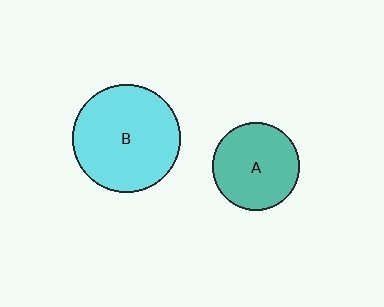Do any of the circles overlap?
No, none of the circles overlap.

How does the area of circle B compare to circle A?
Approximately 1.5 times.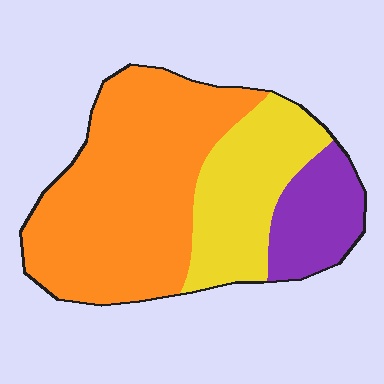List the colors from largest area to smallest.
From largest to smallest: orange, yellow, purple.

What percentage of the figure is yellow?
Yellow covers about 25% of the figure.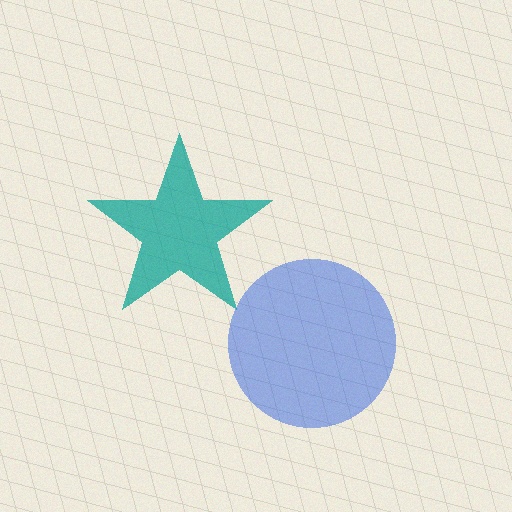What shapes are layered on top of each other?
The layered shapes are: a blue circle, a teal star.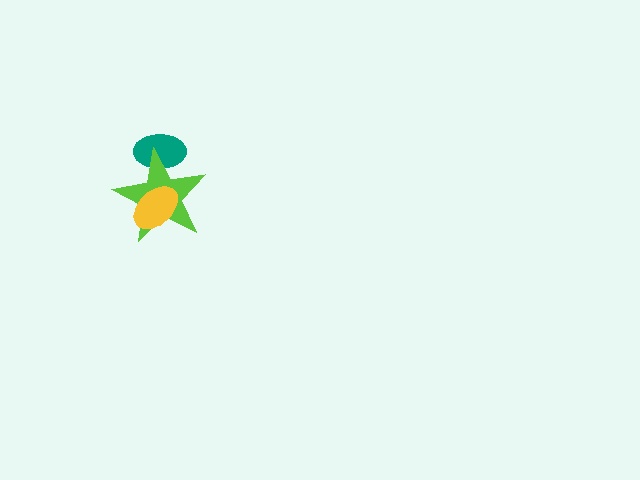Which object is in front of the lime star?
The yellow ellipse is in front of the lime star.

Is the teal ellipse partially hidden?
Yes, it is partially covered by another shape.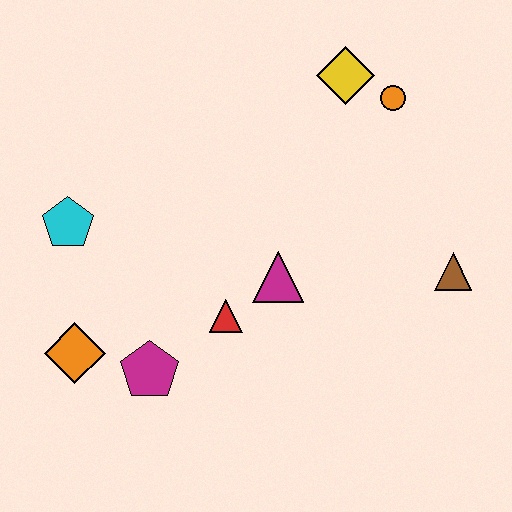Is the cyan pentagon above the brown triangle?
Yes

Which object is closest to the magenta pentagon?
The orange diamond is closest to the magenta pentagon.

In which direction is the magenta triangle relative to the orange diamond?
The magenta triangle is to the right of the orange diamond.